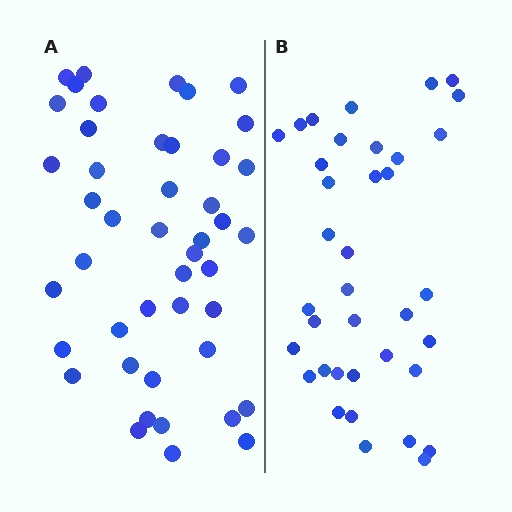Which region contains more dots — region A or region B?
Region A (the left region) has more dots.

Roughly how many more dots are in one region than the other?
Region A has roughly 8 or so more dots than region B.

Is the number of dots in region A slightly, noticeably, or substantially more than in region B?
Region A has only slightly more — the two regions are fairly close. The ratio is roughly 1.2 to 1.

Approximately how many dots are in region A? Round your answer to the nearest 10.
About 40 dots. (The exact count is 45, which rounds to 40.)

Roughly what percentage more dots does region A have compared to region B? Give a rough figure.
About 20% more.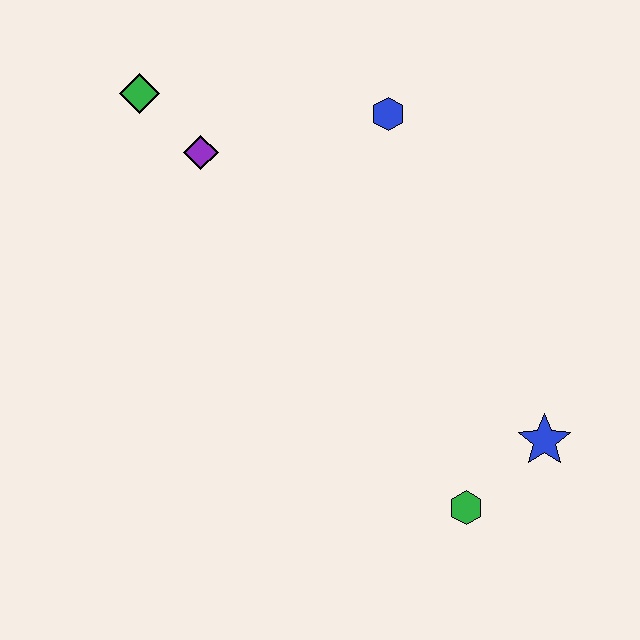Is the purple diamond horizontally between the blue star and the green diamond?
Yes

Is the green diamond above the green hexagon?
Yes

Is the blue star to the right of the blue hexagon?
Yes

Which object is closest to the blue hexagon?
The purple diamond is closest to the blue hexagon.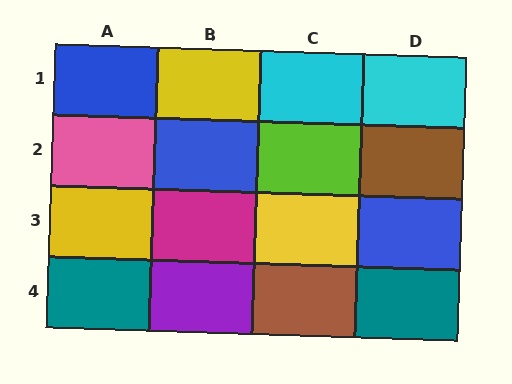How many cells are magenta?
1 cell is magenta.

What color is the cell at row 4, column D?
Teal.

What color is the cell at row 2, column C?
Lime.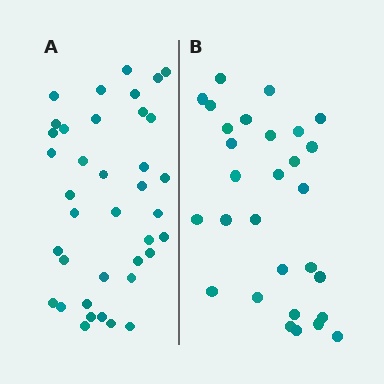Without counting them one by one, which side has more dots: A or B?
Region A (the left region) has more dots.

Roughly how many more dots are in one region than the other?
Region A has roughly 8 or so more dots than region B.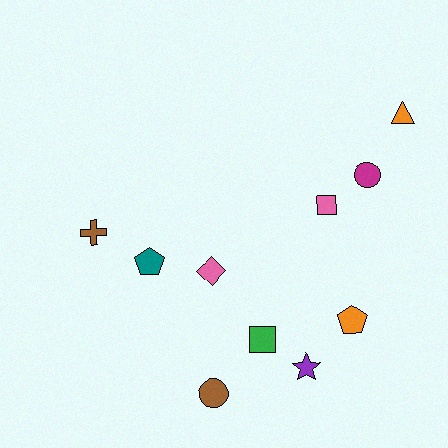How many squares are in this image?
There are 2 squares.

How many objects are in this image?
There are 10 objects.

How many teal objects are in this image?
There is 1 teal object.